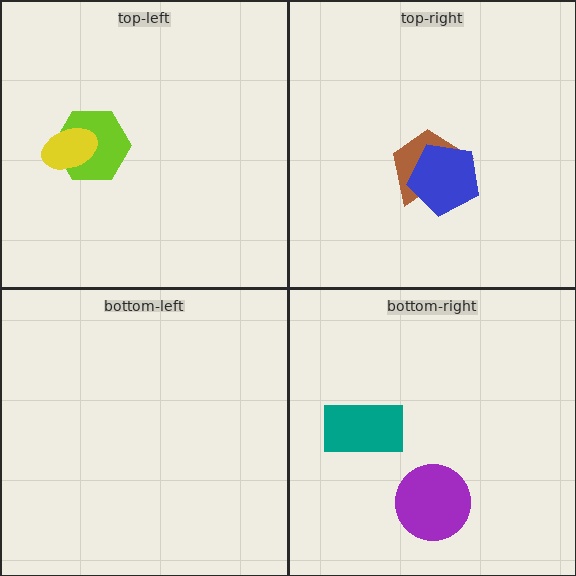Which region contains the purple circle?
The bottom-right region.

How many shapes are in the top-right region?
2.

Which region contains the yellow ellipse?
The top-left region.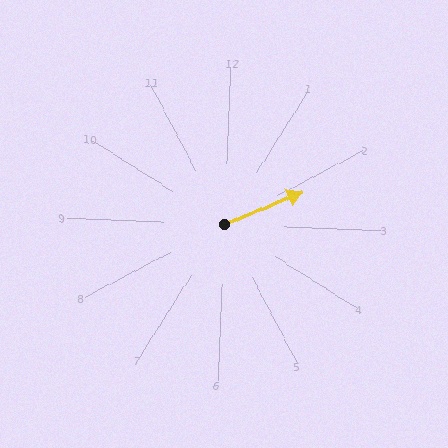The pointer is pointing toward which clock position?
Roughly 2 o'clock.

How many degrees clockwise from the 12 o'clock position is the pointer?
Approximately 65 degrees.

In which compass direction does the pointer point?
Northeast.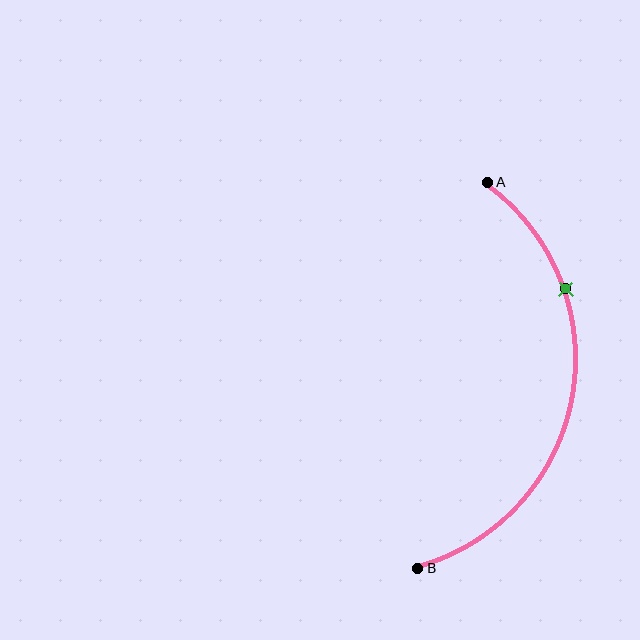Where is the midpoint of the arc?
The arc midpoint is the point on the curve farthest from the straight line joining A and B. It sits to the right of that line.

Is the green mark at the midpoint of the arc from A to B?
No. The green mark lies on the arc but is closer to endpoint A. The arc midpoint would be at the point on the curve equidistant along the arc from both A and B.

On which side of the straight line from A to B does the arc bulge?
The arc bulges to the right of the straight line connecting A and B.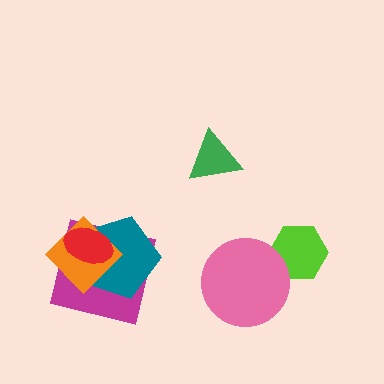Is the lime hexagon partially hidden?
Yes, it is partially covered by another shape.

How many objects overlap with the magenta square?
3 objects overlap with the magenta square.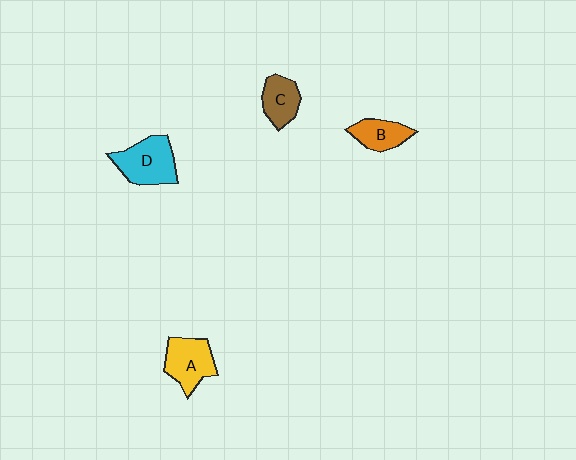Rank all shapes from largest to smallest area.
From largest to smallest: D (cyan), A (yellow), C (brown), B (orange).